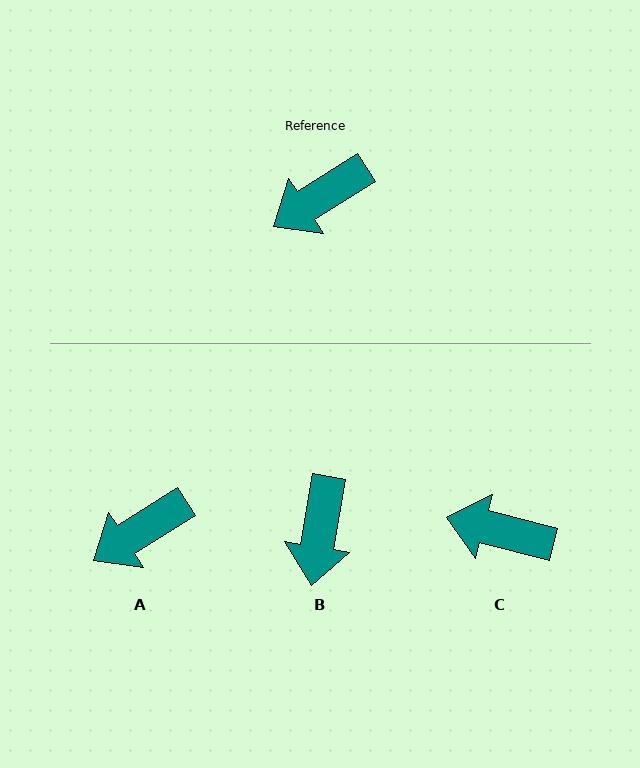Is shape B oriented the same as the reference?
No, it is off by about 48 degrees.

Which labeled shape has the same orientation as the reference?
A.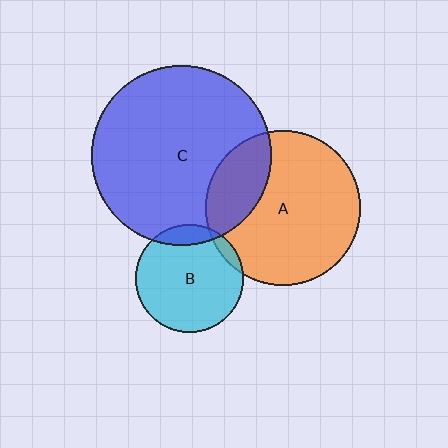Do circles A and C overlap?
Yes.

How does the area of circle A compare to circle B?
Approximately 2.1 times.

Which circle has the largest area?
Circle C (blue).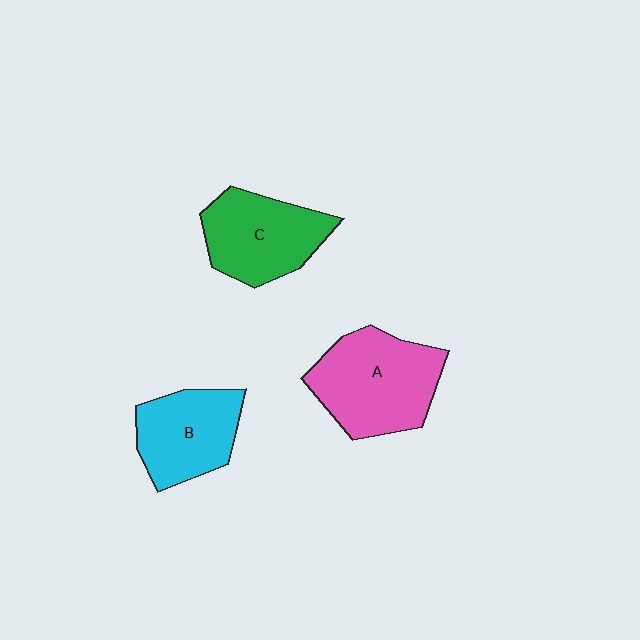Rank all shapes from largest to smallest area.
From largest to smallest: A (pink), C (green), B (cyan).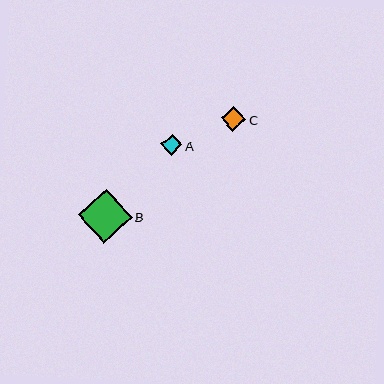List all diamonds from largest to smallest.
From largest to smallest: B, C, A.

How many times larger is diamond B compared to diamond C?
Diamond B is approximately 2.2 times the size of diamond C.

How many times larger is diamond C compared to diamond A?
Diamond C is approximately 1.2 times the size of diamond A.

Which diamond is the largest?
Diamond B is the largest with a size of approximately 54 pixels.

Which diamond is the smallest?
Diamond A is the smallest with a size of approximately 21 pixels.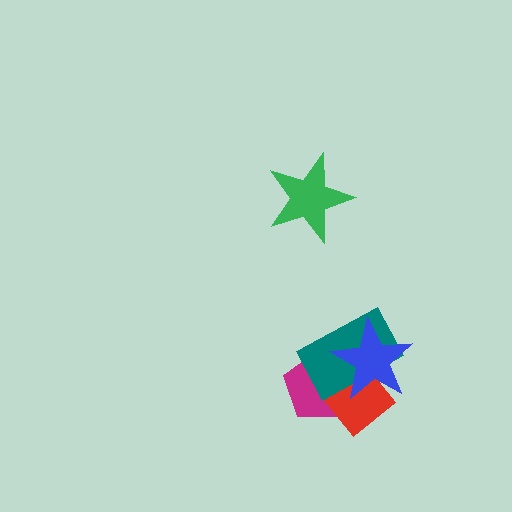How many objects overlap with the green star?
0 objects overlap with the green star.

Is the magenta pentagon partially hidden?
Yes, it is partially covered by another shape.